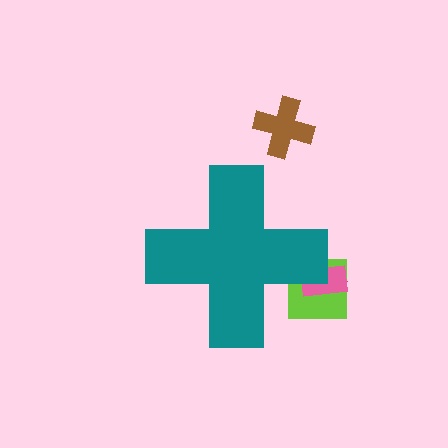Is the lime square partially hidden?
Yes, the lime square is partially hidden behind the teal cross.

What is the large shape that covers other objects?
A teal cross.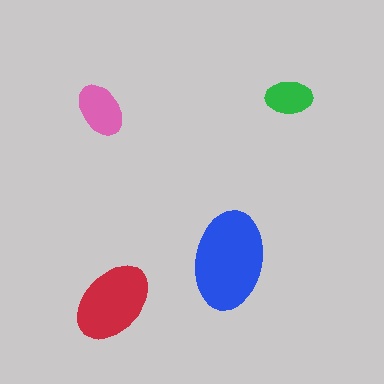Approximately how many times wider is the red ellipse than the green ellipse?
About 2 times wider.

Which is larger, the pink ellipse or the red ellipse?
The red one.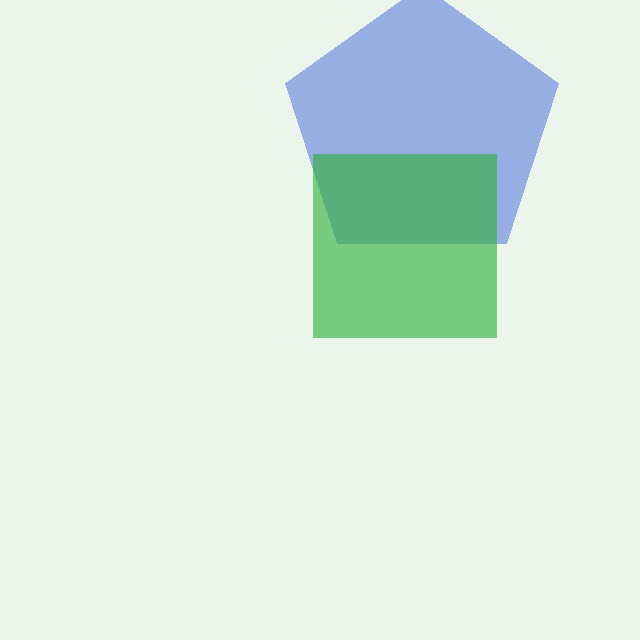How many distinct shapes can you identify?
There are 2 distinct shapes: a blue pentagon, a green square.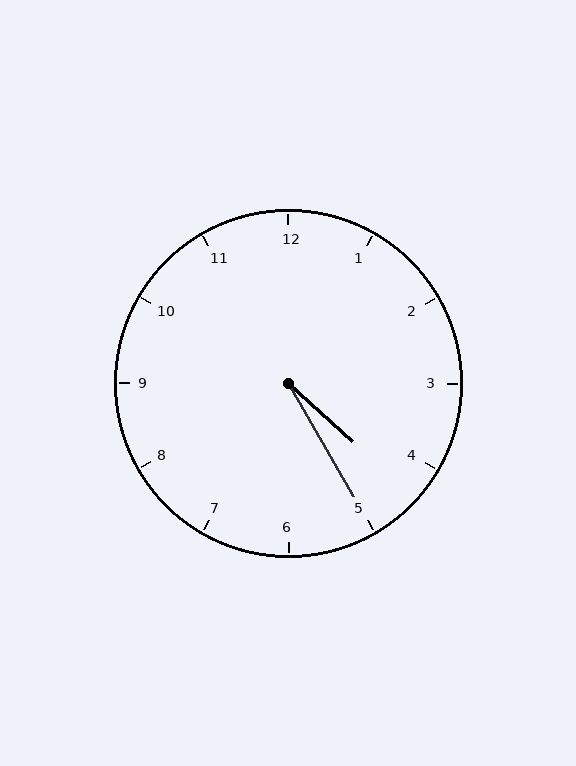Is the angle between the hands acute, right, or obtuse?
It is acute.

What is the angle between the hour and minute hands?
Approximately 18 degrees.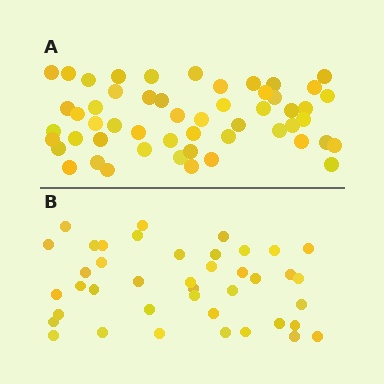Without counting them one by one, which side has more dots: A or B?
Region A (the top region) has more dots.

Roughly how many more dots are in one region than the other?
Region A has roughly 12 or so more dots than region B.